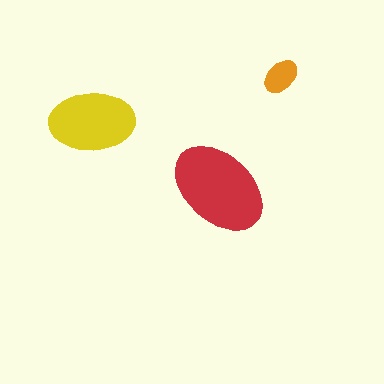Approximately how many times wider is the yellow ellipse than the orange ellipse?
About 2.5 times wider.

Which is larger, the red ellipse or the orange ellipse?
The red one.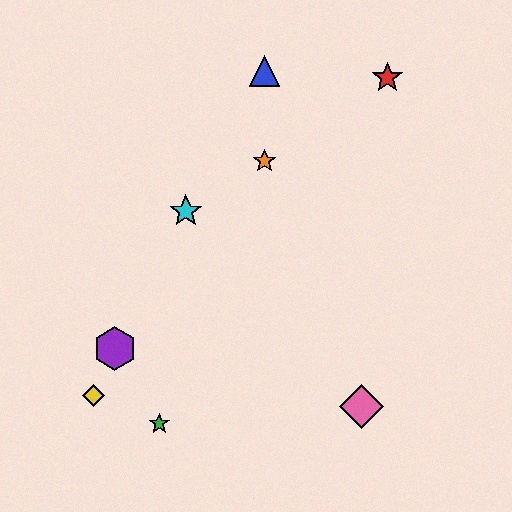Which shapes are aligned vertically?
The blue triangle, the orange star are aligned vertically.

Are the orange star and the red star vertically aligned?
No, the orange star is at x≈264 and the red star is at x≈387.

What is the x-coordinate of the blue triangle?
The blue triangle is at x≈264.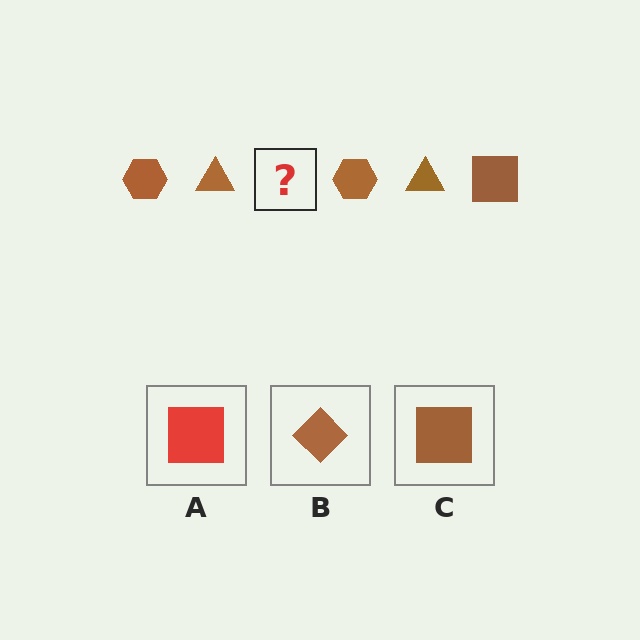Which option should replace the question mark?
Option C.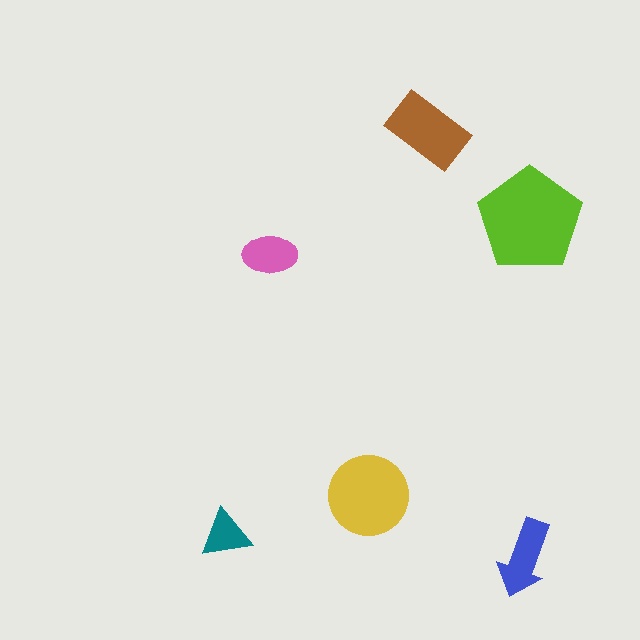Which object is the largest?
The lime pentagon.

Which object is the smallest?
The teal triangle.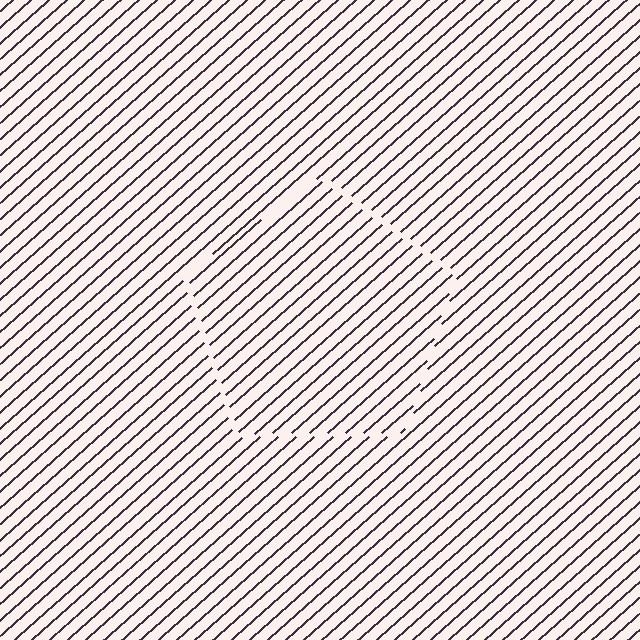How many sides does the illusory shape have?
5 sides — the line-ends trace a pentagon.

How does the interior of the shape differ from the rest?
The interior of the shape contains the same grating, shifted by half a period — the contour is defined by the phase discontinuity where line-ends from the inner and outer gratings abut.